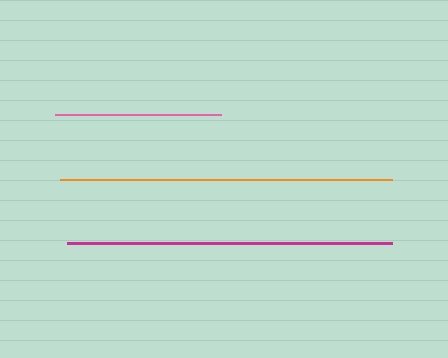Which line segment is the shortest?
The pink line is the shortest at approximately 166 pixels.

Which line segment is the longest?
The orange line is the longest at approximately 332 pixels.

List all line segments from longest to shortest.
From longest to shortest: orange, magenta, pink.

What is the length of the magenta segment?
The magenta segment is approximately 326 pixels long.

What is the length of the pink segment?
The pink segment is approximately 166 pixels long.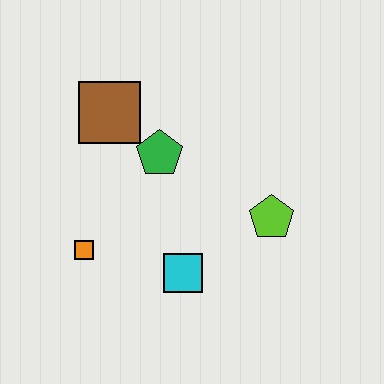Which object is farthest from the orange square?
The lime pentagon is farthest from the orange square.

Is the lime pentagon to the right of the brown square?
Yes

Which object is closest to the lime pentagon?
The cyan square is closest to the lime pentagon.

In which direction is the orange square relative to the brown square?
The orange square is below the brown square.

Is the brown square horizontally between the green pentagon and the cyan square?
No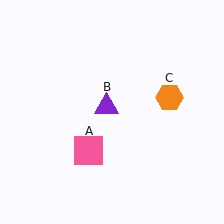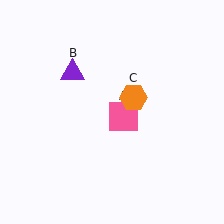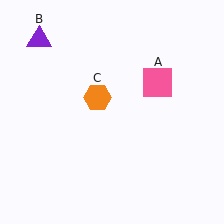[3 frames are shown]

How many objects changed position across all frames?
3 objects changed position: pink square (object A), purple triangle (object B), orange hexagon (object C).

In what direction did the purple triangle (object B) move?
The purple triangle (object B) moved up and to the left.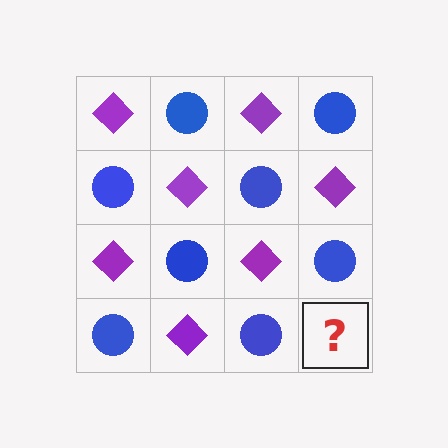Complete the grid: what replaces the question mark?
The question mark should be replaced with a purple diamond.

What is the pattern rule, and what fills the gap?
The rule is that it alternates purple diamond and blue circle in a checkerboard pattern. The gap should be filled with a purple diamond.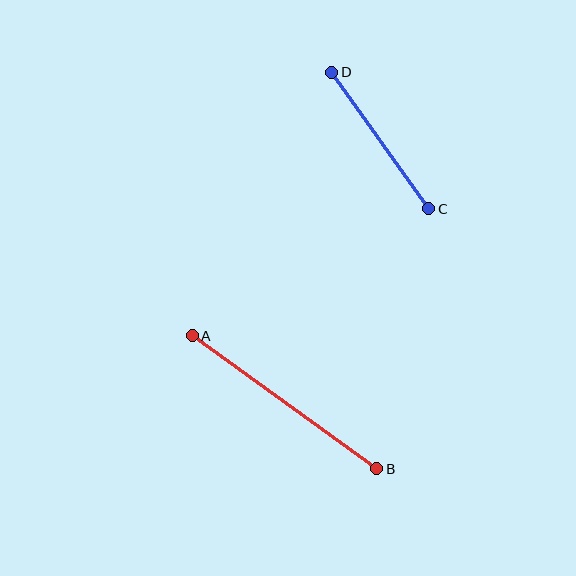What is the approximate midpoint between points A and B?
The midpoint is at approximately (284, 402) pixels.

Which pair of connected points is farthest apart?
Points A and B are farthest apart.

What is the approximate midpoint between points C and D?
The midpoint is at approximately (380, 140) pixels.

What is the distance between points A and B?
The distance is approximately 227 pixels.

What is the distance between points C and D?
The distance is approximately 168 pixels.